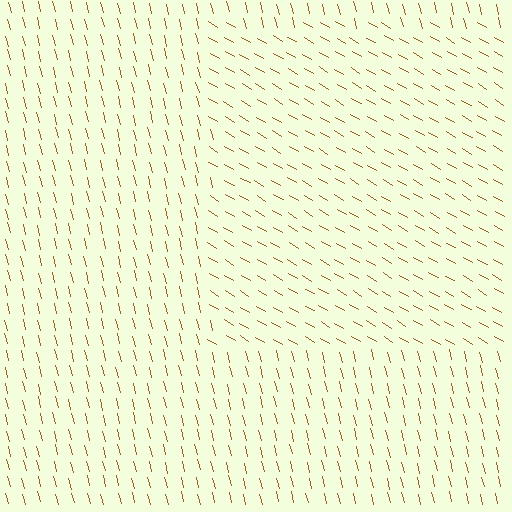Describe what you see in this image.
The image is filled with small brown line segments. A rectangle region in the image has lines oriented differently from the surrounding lines, creating a visible texture boundary.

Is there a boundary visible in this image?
Yes, there is a texture boundary formed by a change in line orientation.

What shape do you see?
I see a rectangle.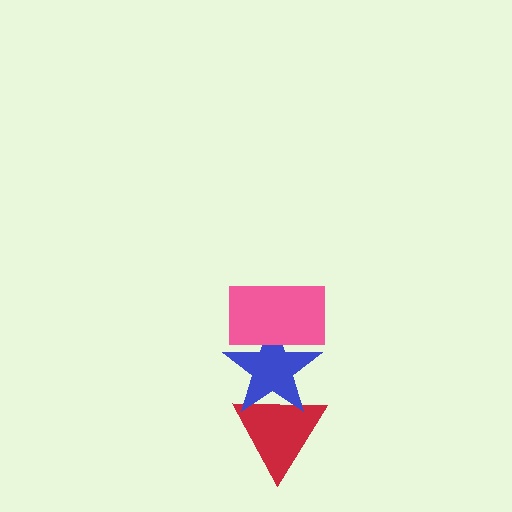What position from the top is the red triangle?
The red triangle is 3rd from the top.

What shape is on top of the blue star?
The pink rectangle is on top of the blue star.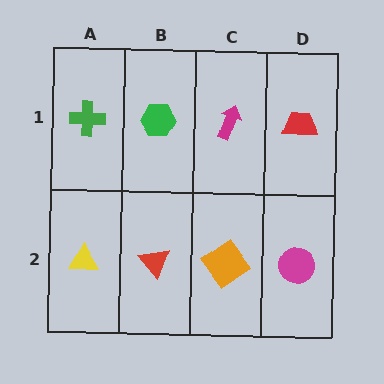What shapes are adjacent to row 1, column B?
A red triangle (row 2, column B), a green cross (row 1, column A), a magenta arrow (row 1, column C).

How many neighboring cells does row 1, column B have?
3.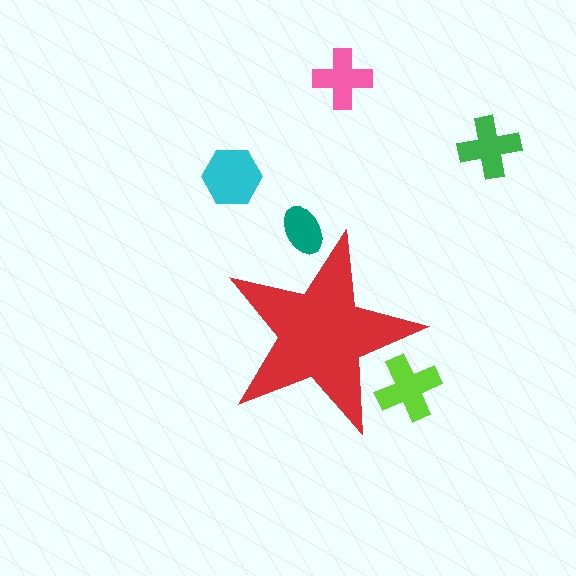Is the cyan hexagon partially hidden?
No, the cyan hexagon is fully visible.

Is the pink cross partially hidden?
No, the pink cross is fully visible.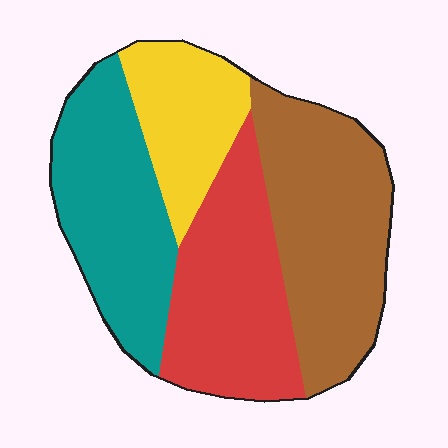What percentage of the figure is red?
Red covers about 25% of the figure.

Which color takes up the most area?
Brown, at roughly 30%.